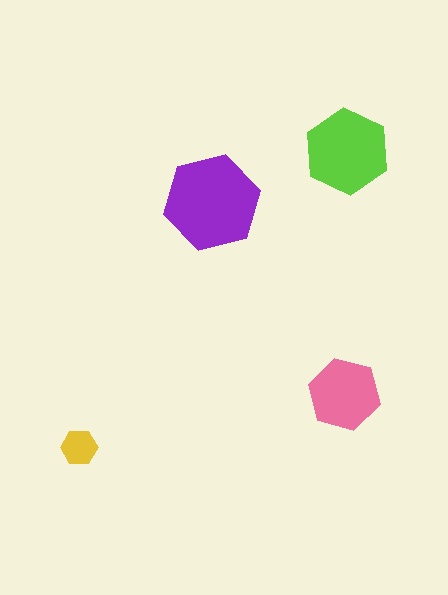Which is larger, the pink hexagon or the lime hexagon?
The lime one.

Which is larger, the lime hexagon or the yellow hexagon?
The lime one.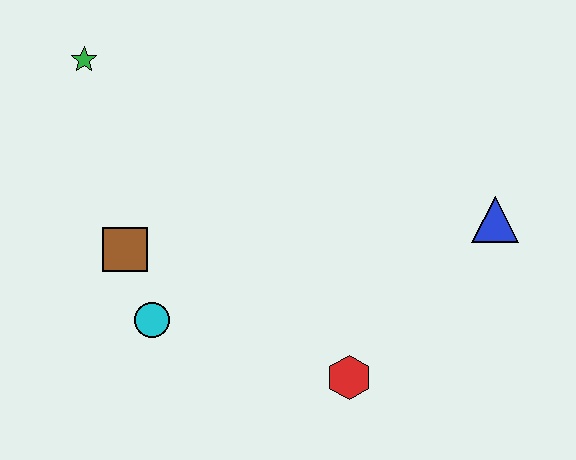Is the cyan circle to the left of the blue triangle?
Yes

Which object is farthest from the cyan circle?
The blue triangle is farthest from the cyan circle.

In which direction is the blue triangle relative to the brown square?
The blue triangle is to the right of the brown square.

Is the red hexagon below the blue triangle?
Yes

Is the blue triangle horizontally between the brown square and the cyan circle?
No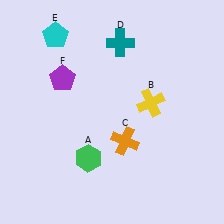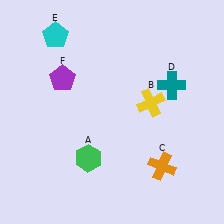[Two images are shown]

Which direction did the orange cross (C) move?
The orange cross (C) moved right.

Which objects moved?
The objects that moved are: the orange cross (C), the teal cross (D).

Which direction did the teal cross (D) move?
The teal cross (D) moved right.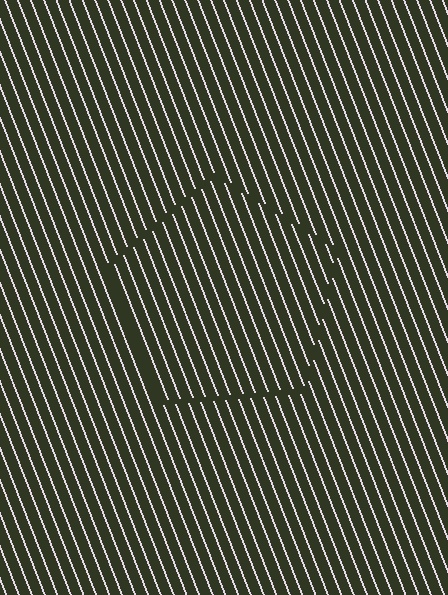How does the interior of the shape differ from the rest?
The interior of the shape contains the same grating, shifted by half a period — the contour is defined by the phase discontinuity where line-ends from the inner and outer gratings abut.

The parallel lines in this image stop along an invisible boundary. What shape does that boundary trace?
An illusory pentagon. The interior of the shape contains the same grating, shifted by half a period — the contour is defined by the phase discontinuity where line-ends from the inner and outer gratings abut.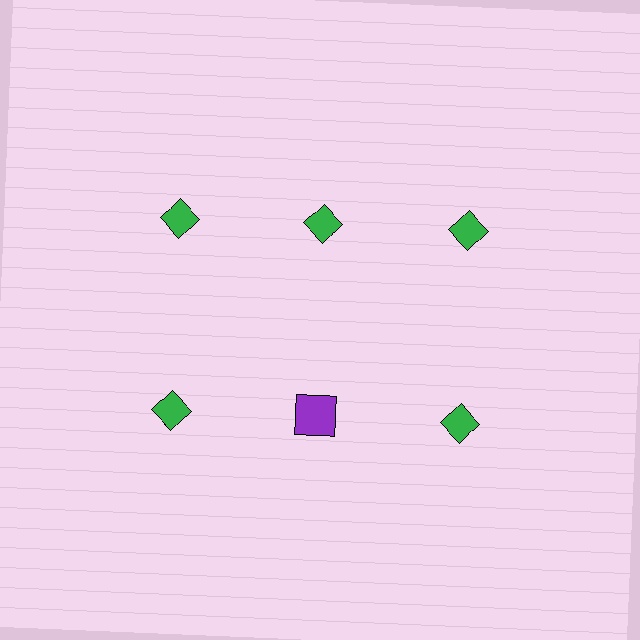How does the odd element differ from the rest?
It differs in both color (purple instead of green) and shape (square instead of diamond).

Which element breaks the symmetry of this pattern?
The purple square in the second row, second from left column breaks the symmetry. All other shapes are green diamonds.